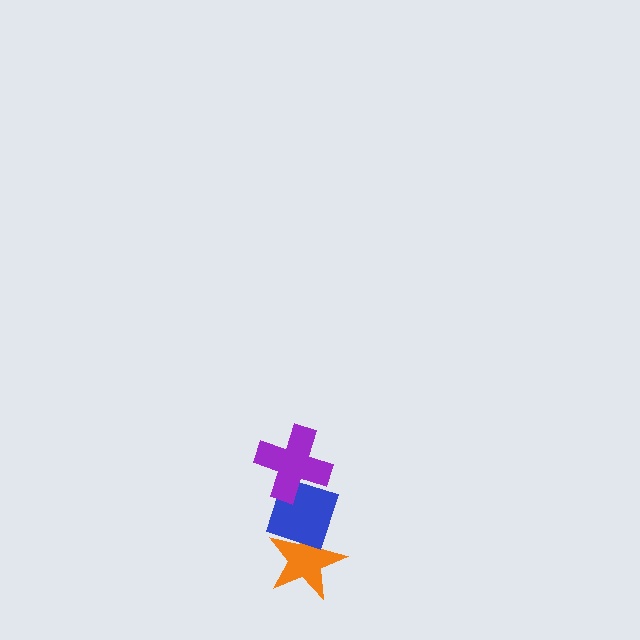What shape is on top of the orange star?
The blue diamond is on top of the orange star.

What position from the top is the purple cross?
The purple cross is 1st from the top.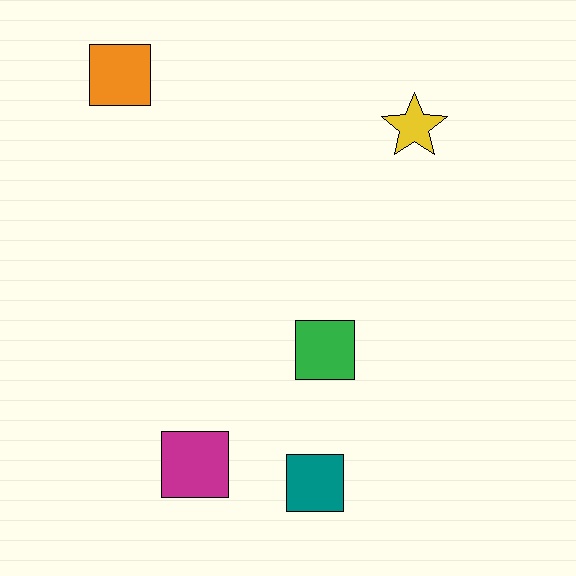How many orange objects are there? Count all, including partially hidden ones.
There is 1 orange object.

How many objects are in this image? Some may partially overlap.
There are 5 objects.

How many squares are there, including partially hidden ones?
There are 4 squares.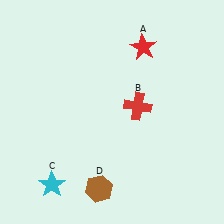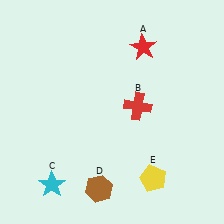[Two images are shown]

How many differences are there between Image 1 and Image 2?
There is 1 difference between the two images.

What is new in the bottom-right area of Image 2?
A yellow pentagon (E) was added in the bottom-right area of Image 2.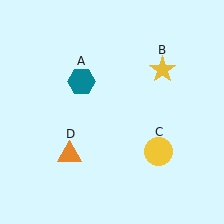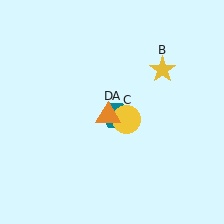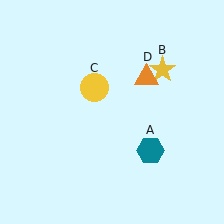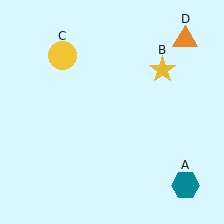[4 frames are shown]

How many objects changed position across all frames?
3 objects changed position: teal hexagon (object A), yellow circle (object C), orange triangle (object D).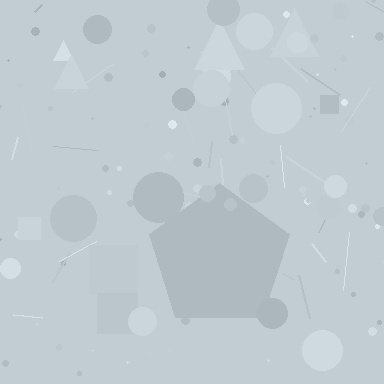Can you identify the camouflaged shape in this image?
The camouflaged shape is a pentagon.